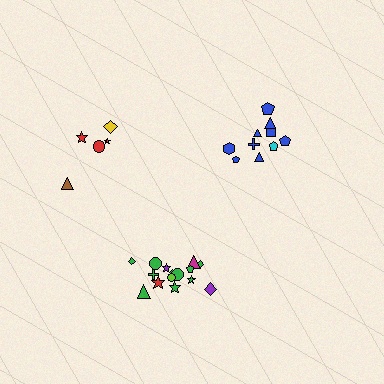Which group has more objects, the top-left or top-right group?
The top-right group.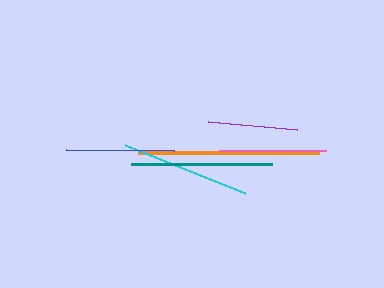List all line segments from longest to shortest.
From longest to shortest: orange, teal, cyan, blue, pink, purple.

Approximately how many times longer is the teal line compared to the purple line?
The teal line is approximately 1.6 times the length of the purple line.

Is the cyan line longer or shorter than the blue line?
The cyan line is longer than the blue line.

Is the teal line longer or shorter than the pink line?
The teal line is longer than the pink line.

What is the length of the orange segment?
The orange segment is approximately 181 pixels long.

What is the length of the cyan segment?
The cyan segment is approximately 130 pixels long.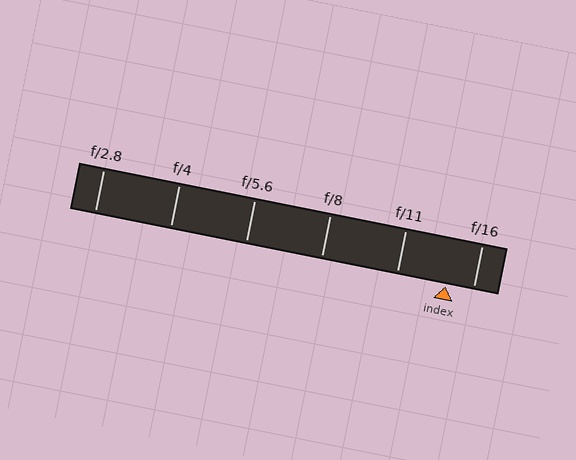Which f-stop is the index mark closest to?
The index mark is closest to f/16.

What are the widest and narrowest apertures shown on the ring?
The widest aperture shown is f/2.8 and the narrowest is f/16.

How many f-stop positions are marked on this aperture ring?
There are 6 f-stop positions marked.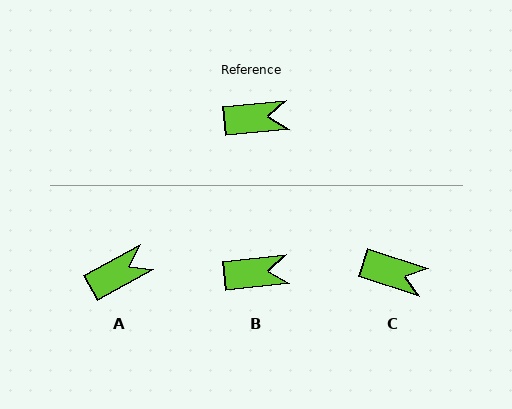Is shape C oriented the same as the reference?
No, it is off by about 24 degrees.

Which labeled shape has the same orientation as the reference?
B.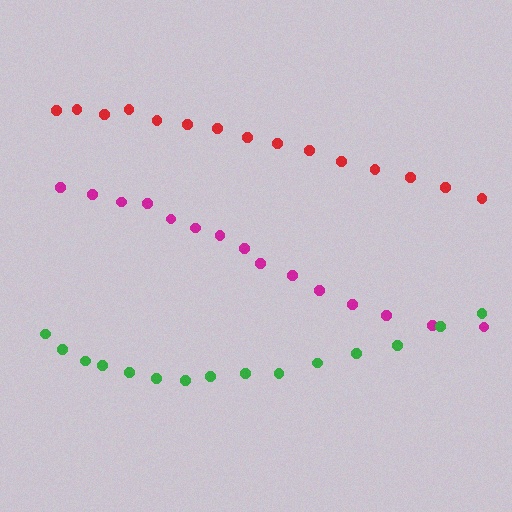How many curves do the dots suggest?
There are 3 distinct paths.